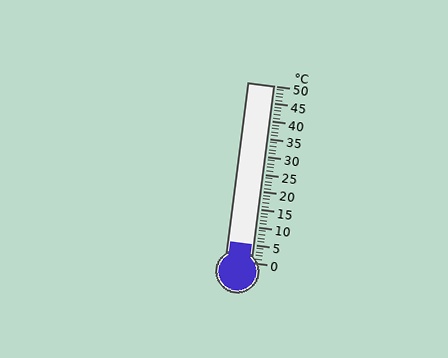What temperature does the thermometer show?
The thermometer shows approximately 5°C.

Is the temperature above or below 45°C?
The temperature is below 45°C.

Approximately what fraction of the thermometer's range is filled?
The thermometer is filled to approximately 10% of its range.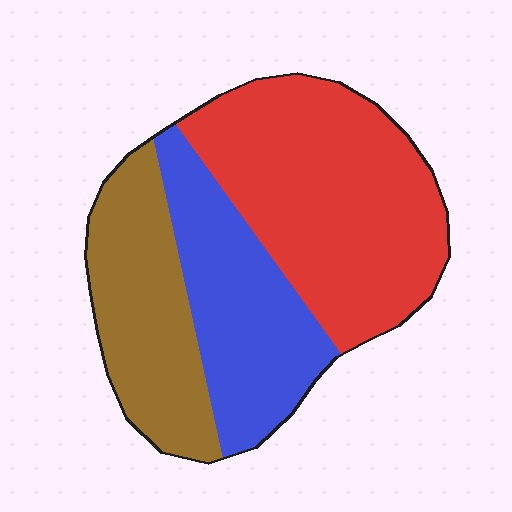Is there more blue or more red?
Red.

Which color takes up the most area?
Red, at roughly 45%.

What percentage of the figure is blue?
Blue takes up about one quarter (1/4) of the figure.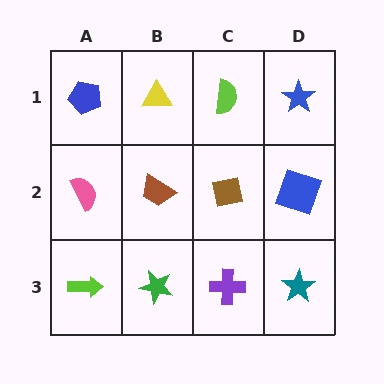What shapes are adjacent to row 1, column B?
A brown trapezoid (row 2, column B), a blue pentagon (row 1, column A), a lime semicircle (row 1, column C).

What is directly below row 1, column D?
A blue square.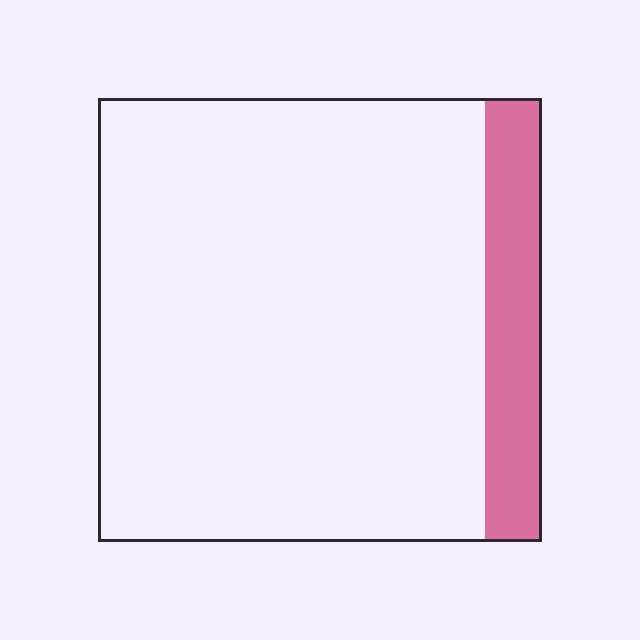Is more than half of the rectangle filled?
No.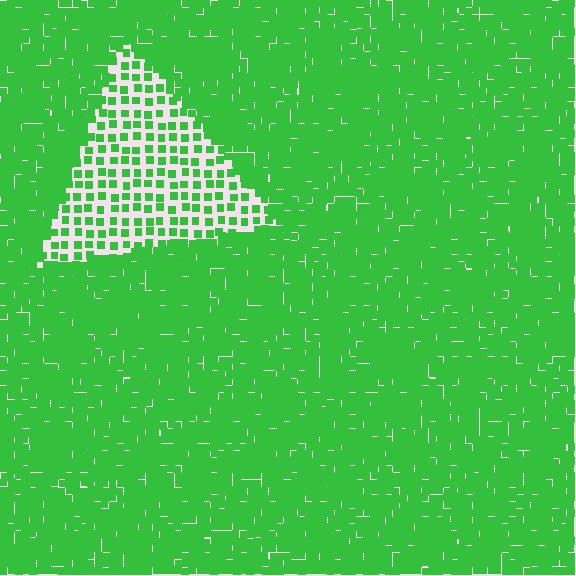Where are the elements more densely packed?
The elements are more densely packed outside the triangle boundary.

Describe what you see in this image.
The image contains small green elements arranged at two different densities. A triangle-shaped region is visible where the elements are less densely packed than the surrounding area.